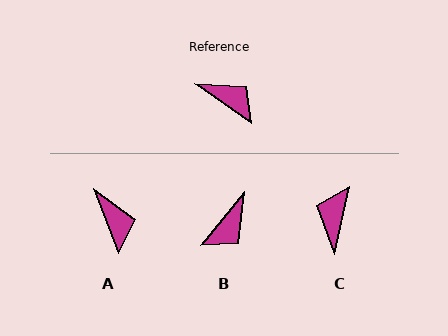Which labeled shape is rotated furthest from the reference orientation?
C, about 113 degrees away.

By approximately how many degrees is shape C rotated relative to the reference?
Approximately 113 degrees counter-clockwise.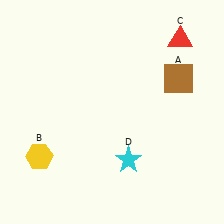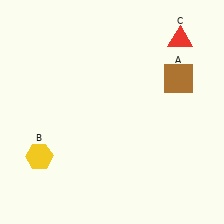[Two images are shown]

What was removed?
The cyan star (D) was removed in Image 2.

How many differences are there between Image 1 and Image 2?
There is 1 difference between the two images.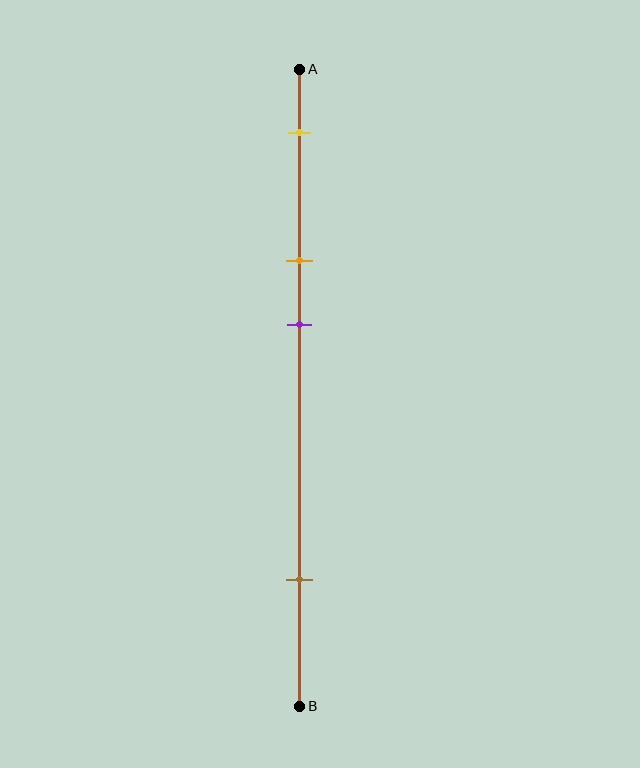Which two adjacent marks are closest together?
The orange and purple marks are the closest adjacent pair.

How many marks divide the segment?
There are 4 marks dividing the segment.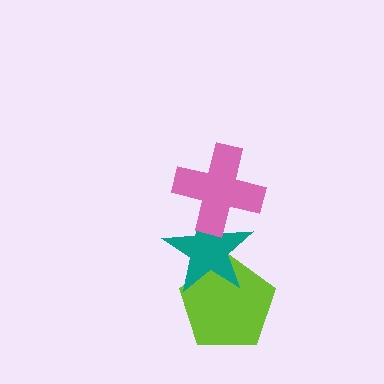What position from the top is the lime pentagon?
The lime pentagon is 3rd from the top.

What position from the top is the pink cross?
The pink cross is 1st from the top.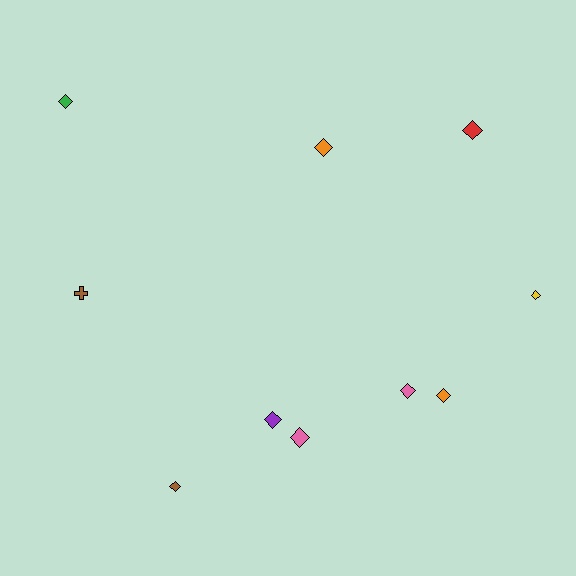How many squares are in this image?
There are no squares.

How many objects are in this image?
There are 10 objects.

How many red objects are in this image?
There is 1 red object.